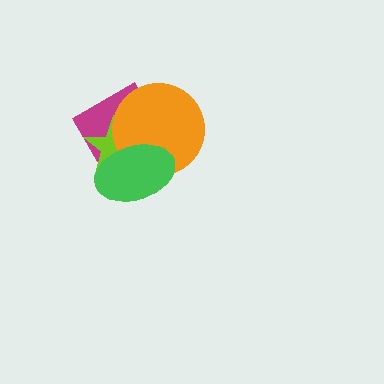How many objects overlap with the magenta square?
3 objects overlap with the magenta square.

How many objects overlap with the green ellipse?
3 objects overlap with the green ellipse.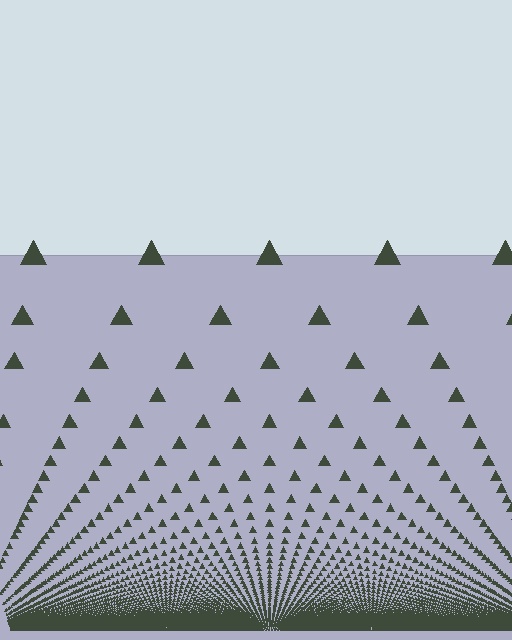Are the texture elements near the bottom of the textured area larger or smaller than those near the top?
Smaller. The gradient is inverted — elements near the bottom are smaller and denser.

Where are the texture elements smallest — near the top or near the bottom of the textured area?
Near the bottom.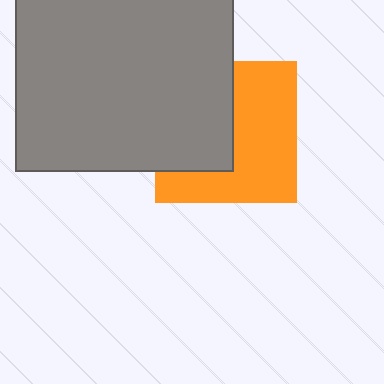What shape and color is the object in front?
The object in front is a gray square.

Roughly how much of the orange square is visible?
About half of it is visible (roughly 57%).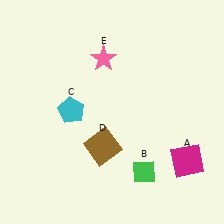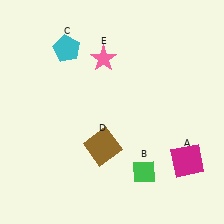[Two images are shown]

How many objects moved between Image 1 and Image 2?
1 object moved between the two images.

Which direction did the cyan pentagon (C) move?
The cyan pentagon (C) moved up.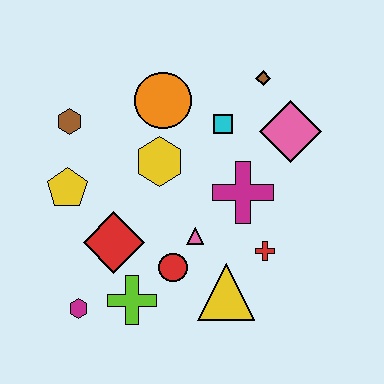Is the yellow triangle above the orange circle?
No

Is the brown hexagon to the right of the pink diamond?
No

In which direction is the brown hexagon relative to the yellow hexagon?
The brown hexagon is to the left of the yellow hexagon.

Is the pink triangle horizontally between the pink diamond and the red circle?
Yes